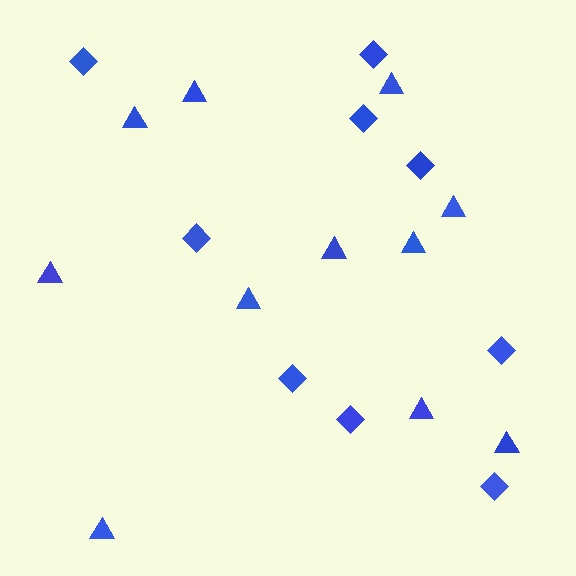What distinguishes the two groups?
There are 2 groups: one group of triangles (11) and one group of diamonds (9).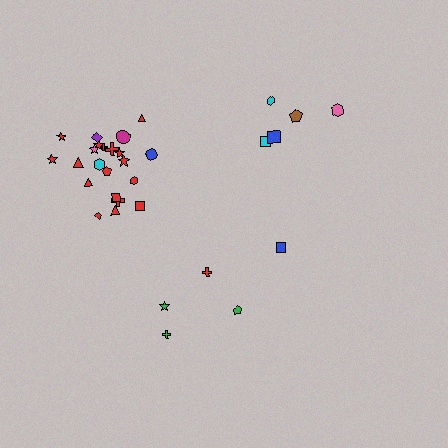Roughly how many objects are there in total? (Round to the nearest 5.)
Roughly 30 objects in total.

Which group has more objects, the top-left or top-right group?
The top-left group.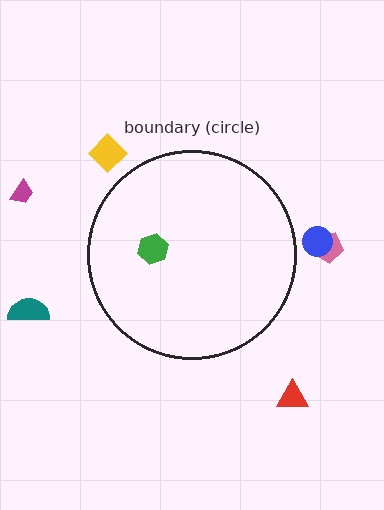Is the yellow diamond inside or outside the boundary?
Outside.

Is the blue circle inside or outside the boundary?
Outside.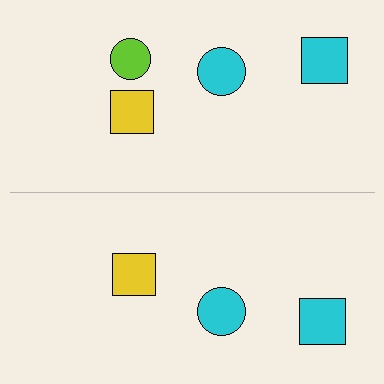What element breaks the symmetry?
A lime circle is missing from the bottom side.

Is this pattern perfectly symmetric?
No, the pattern is not perfectly symmetric. A lime circle is missing from the bottom side.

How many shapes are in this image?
There are 7 shapes in this image.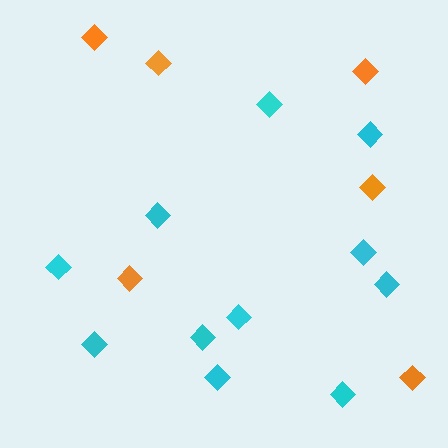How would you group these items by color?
There are 2 groups: one group of cyan diamonds (11) and one group of orange diamonds (6).